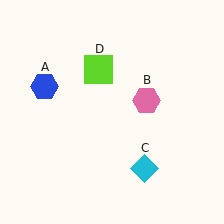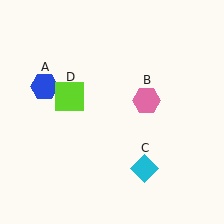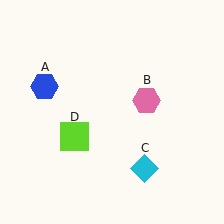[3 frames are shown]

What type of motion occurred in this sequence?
The lime square (object D) rotated counterclockwise around the center of the scene.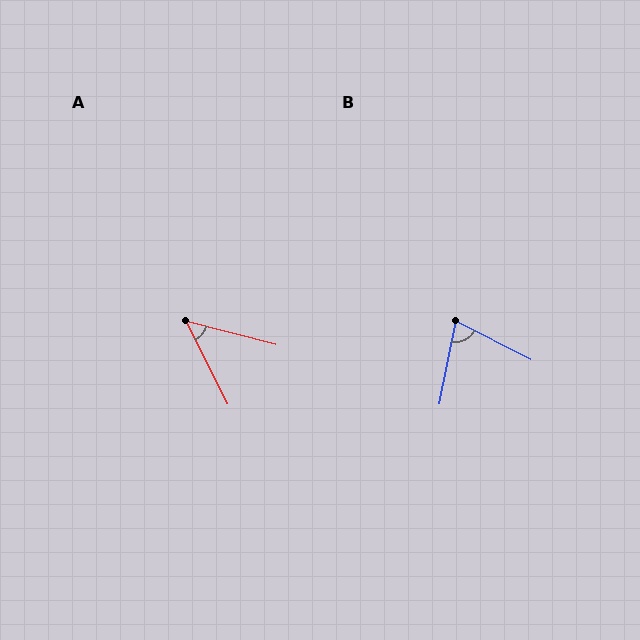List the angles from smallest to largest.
A (49°), B (74°).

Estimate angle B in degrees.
Approximately 74 degrees.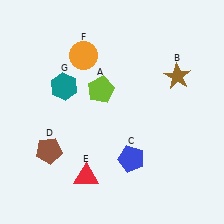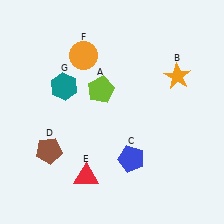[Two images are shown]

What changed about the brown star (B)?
In Image 1, B is brown. In Image 2, it changed to orange.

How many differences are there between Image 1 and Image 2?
There is 1 difference between the two images.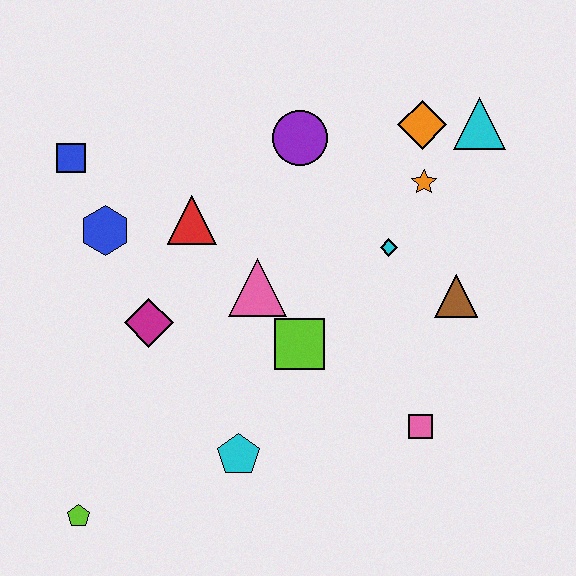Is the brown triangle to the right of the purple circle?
Yes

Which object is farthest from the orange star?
The lime pentagon is farthest from the orange star.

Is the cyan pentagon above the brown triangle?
No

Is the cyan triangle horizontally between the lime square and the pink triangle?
No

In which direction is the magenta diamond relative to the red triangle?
The magenta diamond is below the red triangle.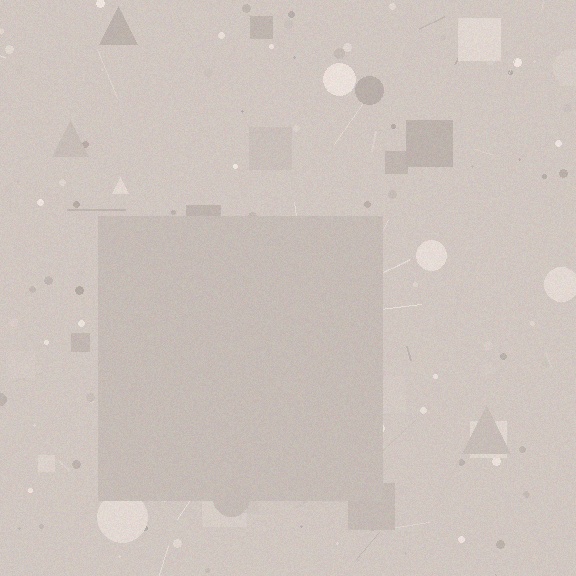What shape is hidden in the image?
A square is hidden in the image.